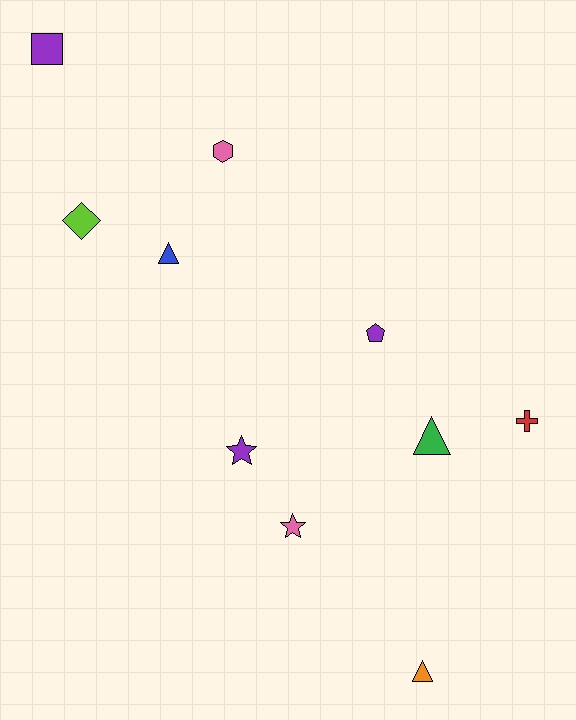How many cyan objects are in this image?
There are no cyan objects.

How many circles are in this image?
There are no circles.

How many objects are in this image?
There are 10 objects.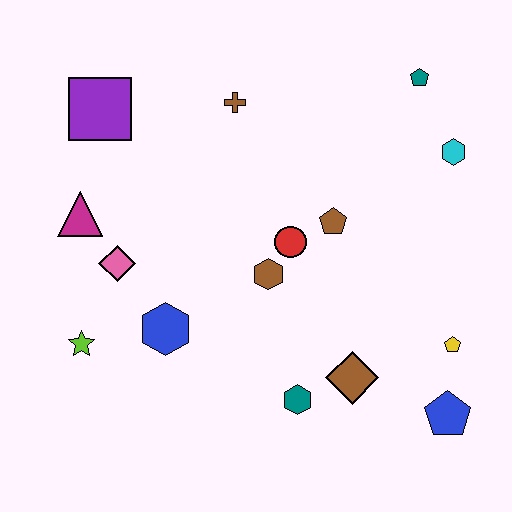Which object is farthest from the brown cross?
The blue pentagon is farthest from the brown cross.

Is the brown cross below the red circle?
No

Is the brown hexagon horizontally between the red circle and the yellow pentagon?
No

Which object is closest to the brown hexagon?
The red circle is closest to the brown hexagon.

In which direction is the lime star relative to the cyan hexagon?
The lime star is to the left of the cyan hexagon.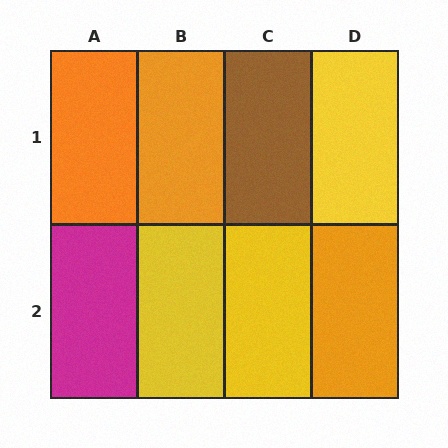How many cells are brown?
1 cell is brown.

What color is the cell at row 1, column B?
Orange.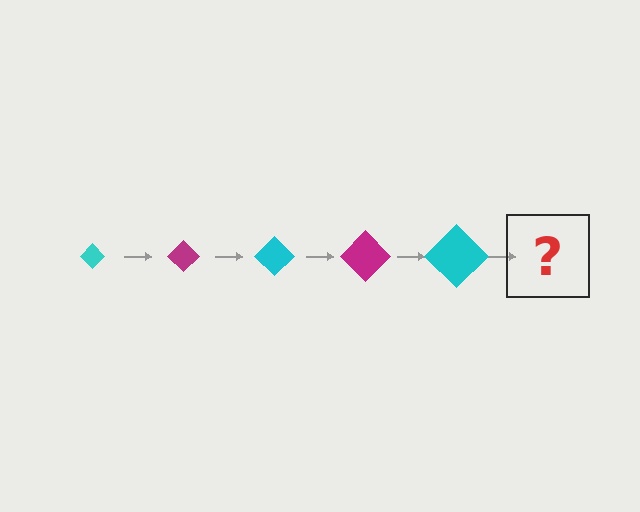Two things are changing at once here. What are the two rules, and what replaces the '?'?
The two rules are that the diamond grows larger each step and the color cycles through cyan and magenta. The '?' should be a magenta diamond, larger than the previous one.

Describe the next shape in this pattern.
It should be a magenta diamond, larger than the previous one.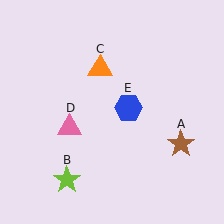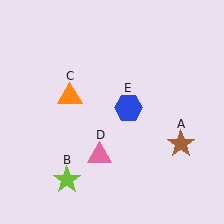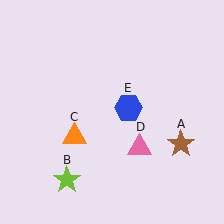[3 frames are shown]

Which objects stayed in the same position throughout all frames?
Brown star (object A) and lime star (object B) and blue hexagon (object E) remained stationary.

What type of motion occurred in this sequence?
The orange triangle (object C), pink triangle (object D) rotated counterclockwise around the center of the scene.